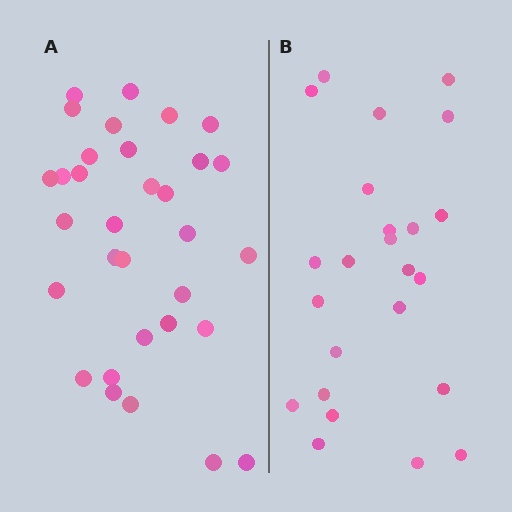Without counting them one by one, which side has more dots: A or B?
Region A (the left region) has more dots.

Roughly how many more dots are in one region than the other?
Region A has roughly 8 or so more dots than region B.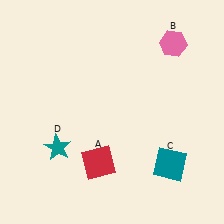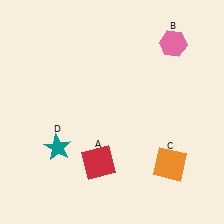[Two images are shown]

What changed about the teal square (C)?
In Image 1, C is teal. In Image 2, it changed to orange.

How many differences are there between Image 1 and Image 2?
There is 1 difference between the two images.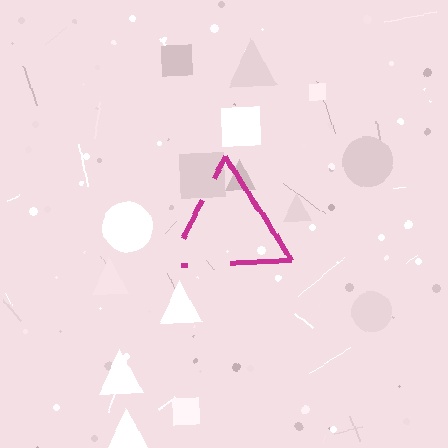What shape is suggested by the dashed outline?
The dashed outline suggests a triangle.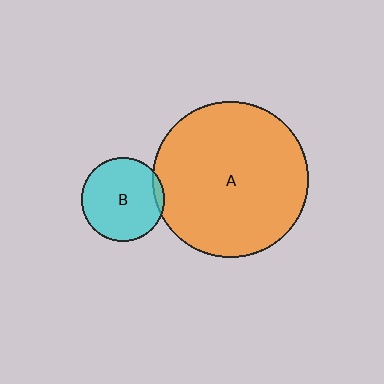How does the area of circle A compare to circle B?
Approximately 3.5 times.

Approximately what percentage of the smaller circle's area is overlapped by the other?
Approximately 5%.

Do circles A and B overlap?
Yes.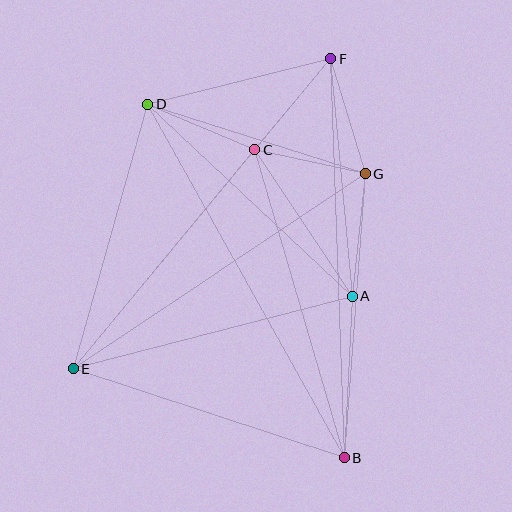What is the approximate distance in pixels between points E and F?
The distance between E and F is approximately 402 pixels.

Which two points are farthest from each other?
Points B and D are farthest from each other.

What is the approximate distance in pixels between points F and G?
The distance between F and G is approximately 120 pixels.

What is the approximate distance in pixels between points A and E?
The distance between A and E is approximately 288 pixels.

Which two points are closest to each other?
Points C and G are closest to each other.